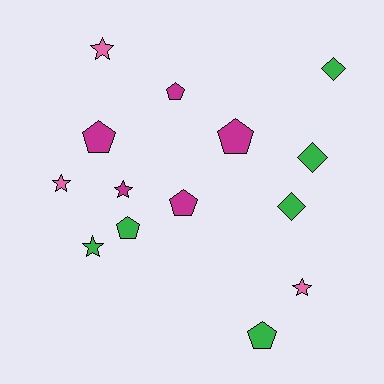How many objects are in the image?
There are 14 objects.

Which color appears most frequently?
Green, with 6 objects.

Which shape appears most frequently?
Pentagon, with 6 objects.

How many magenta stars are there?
There is 1 magenta star.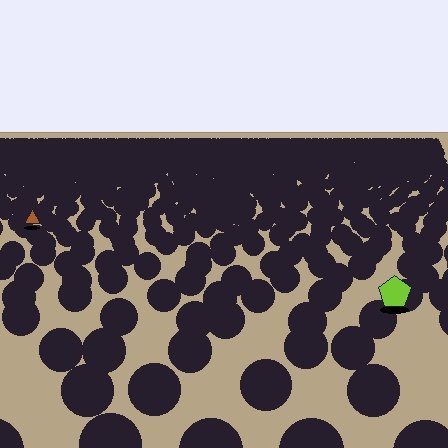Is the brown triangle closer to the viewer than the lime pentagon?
No. The lime pentagon is closer — you can tell from the texture gradient: the ground texture is coarser near it.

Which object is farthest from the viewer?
The brown triangle is farthest from the viewer. It appears smaller and the ground texture around it is denser.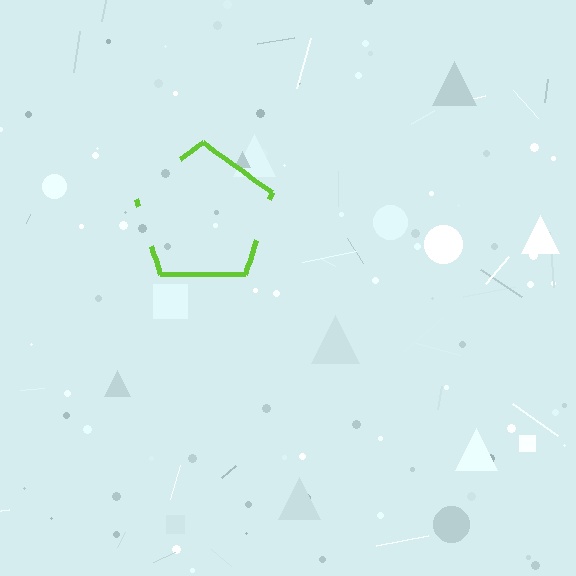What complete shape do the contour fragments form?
The contour fragments form a pentagon.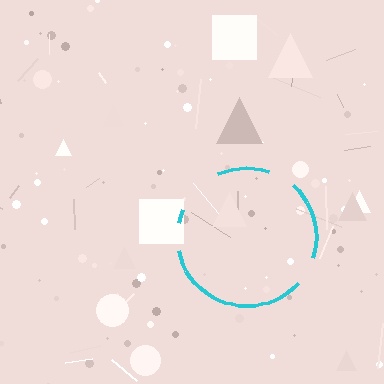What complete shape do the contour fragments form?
The contour fragments form a circle.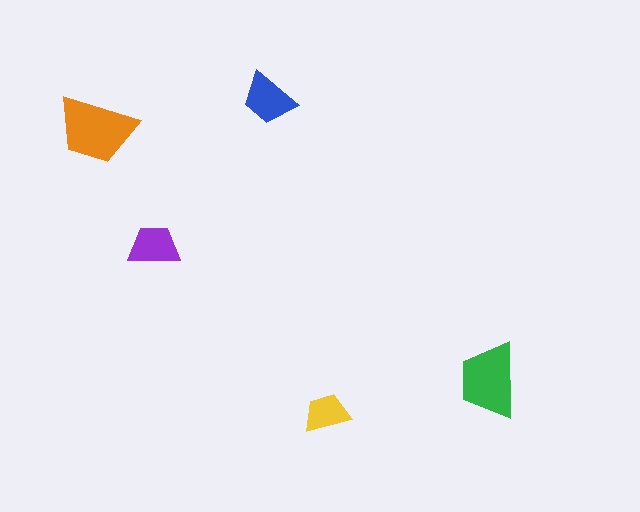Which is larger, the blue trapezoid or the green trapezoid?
The green one.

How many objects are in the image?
There are 5 objects in the image.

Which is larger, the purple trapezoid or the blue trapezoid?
The blue one.